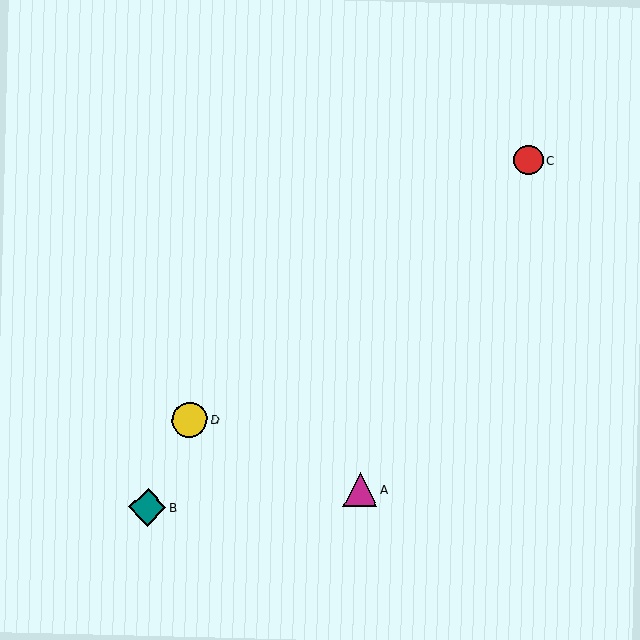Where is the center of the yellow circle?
The center of the yellow circle is at (190, 420).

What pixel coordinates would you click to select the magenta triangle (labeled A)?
Click at (360, 489) to select the magenta triangle A.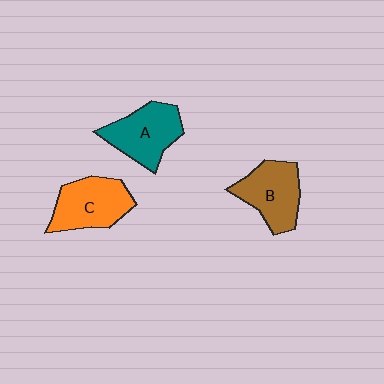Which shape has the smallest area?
Shape B (brown).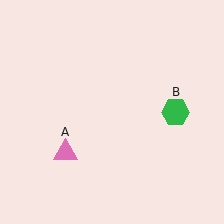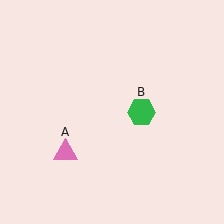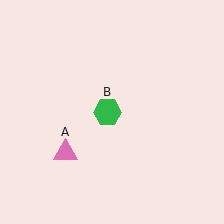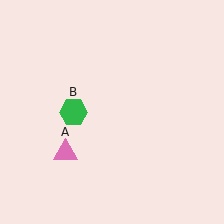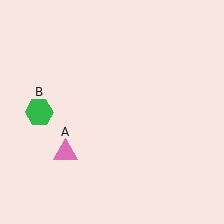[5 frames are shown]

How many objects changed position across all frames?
1 object changed position: green hexagon (object B).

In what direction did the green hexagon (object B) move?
The green hexagon (object B) moved left.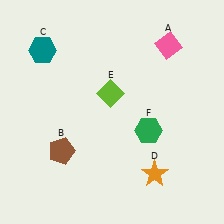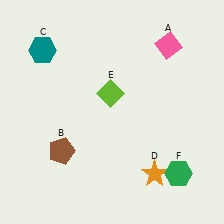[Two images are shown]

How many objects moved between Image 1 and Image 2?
1 object moved between the two images.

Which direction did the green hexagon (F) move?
The green hexagon (F) moved down.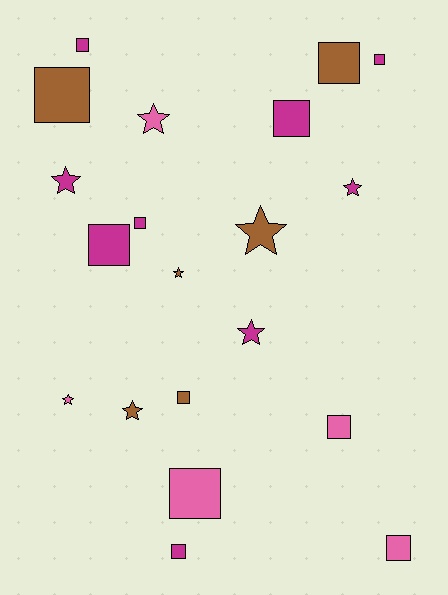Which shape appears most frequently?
Square, with 12 objects.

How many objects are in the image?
There are 20 objects.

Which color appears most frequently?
Magenta, with 9 objects.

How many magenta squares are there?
There are 6 magenta squares.